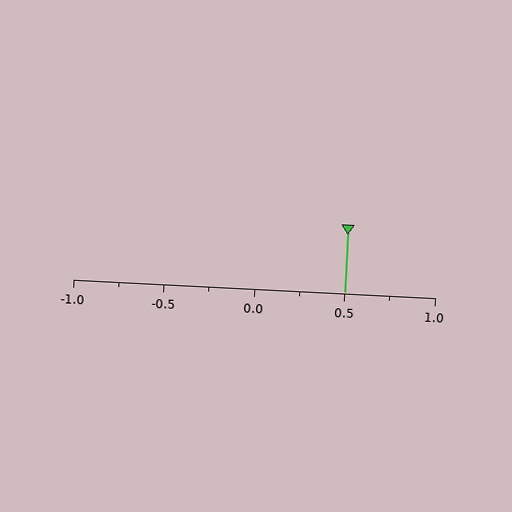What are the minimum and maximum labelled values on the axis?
The axis runs from -1.0 to 1.0.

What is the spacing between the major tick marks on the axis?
The major ticks are spaced 0.5 apart.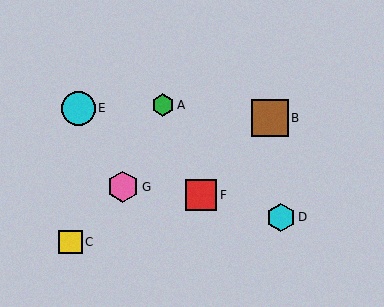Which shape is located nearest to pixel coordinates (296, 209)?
The cyan hexagon (labeled D) at (281, 217) is nearest to that location.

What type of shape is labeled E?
Shape E is a cyan circle.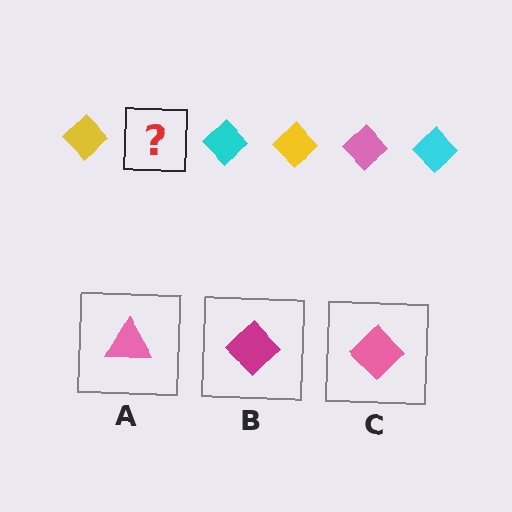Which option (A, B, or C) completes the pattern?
C.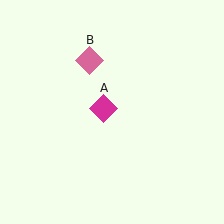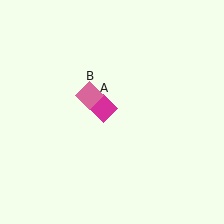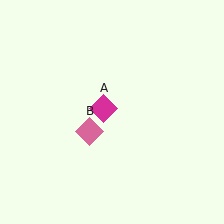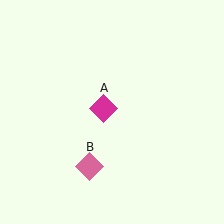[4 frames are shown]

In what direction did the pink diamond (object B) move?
The pink diamond (object B) moved down.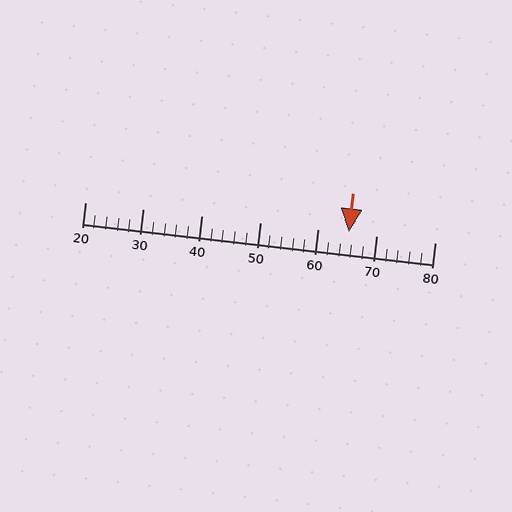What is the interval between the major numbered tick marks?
The major tick marks are spaced 10 units apart.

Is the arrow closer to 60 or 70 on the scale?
The arrow is closer to 70.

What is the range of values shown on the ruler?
The ruler shows values from 20 to 80.